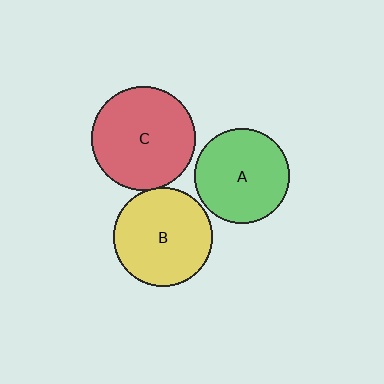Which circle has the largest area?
Circle C (red).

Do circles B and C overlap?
Yes.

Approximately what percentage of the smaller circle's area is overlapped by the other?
Approximately 5%.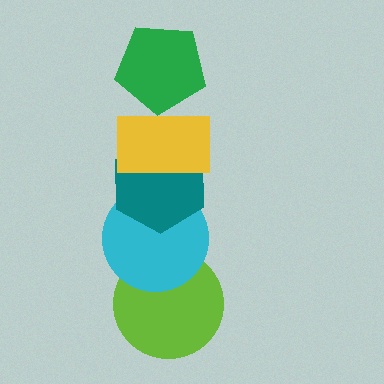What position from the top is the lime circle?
The lime circle is 5th from the top.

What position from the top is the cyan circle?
The cyan circle is 4th from the top.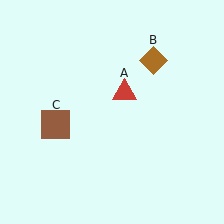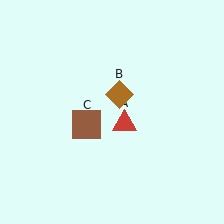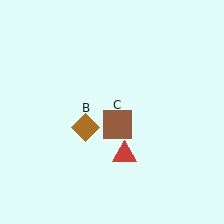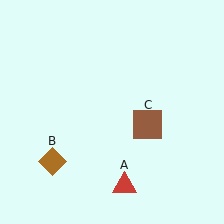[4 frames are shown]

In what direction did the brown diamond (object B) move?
The brown diamond (object B) moved down and to the left.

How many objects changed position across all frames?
3 objects changed position: red triangle (object A), brown diamond (object B), brown square (object C).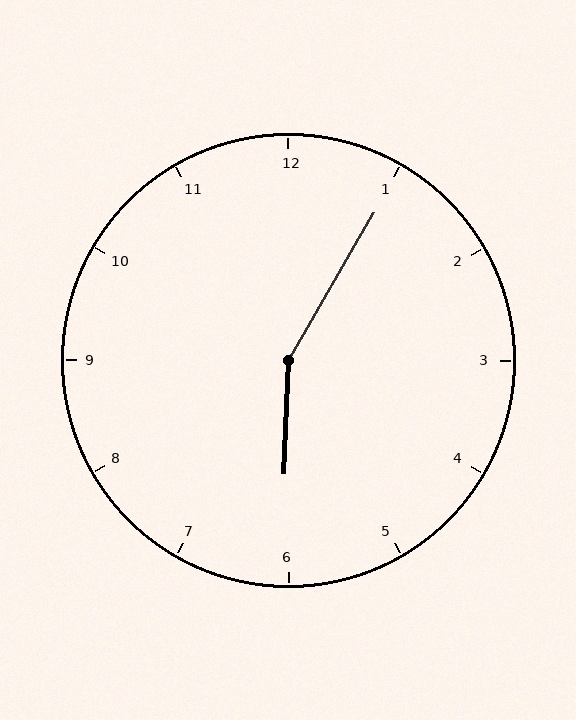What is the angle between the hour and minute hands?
Approximately 152 degrees.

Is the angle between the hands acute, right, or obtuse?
It is obtuse.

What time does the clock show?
6:05.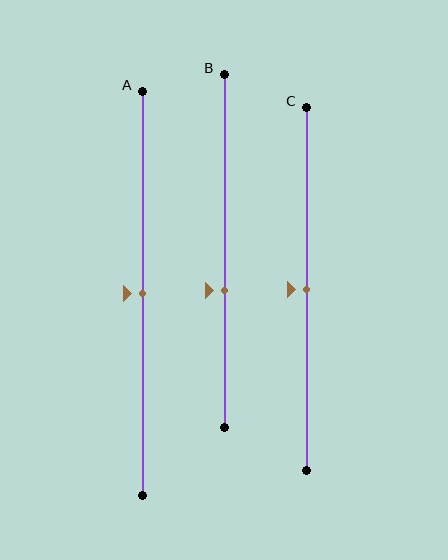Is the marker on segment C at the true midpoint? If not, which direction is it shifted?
Yes, the marker on segment C is at the true midpoint.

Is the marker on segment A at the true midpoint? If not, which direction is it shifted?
Yes, the marker on segment A is at the true midpoint.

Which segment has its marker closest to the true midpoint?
Segment A has its marker closest to the true midpoint.